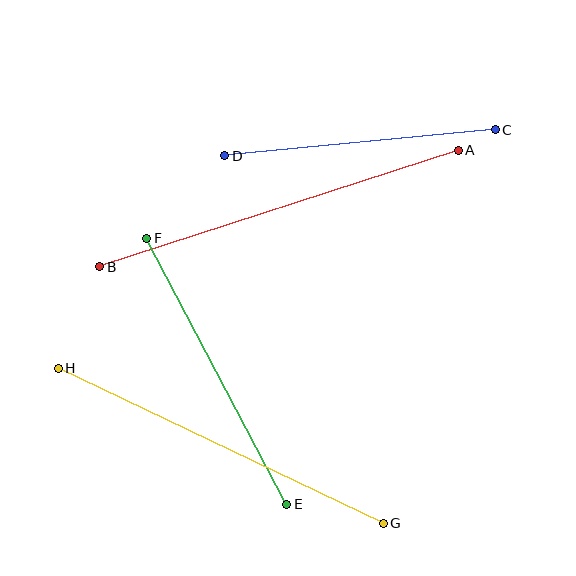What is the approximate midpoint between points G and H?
The midpoint is at approximately (221, 446) pixels.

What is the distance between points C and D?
The distance is approximately 272 pixels.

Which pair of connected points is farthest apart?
Points A and B are farthest apart.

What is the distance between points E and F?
The distance is approximately 301 pixels.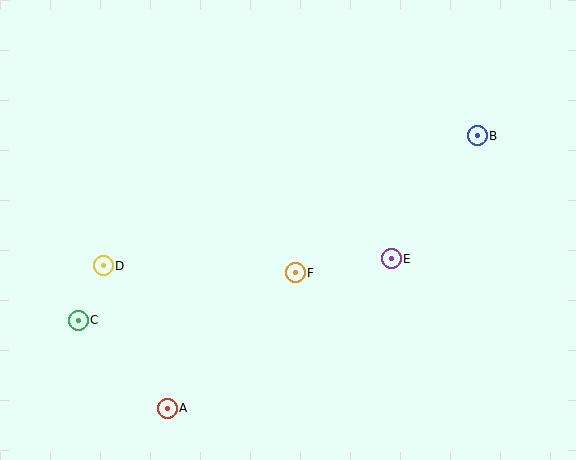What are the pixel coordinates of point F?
Point F is at (295, 273).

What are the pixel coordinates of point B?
Point B is at (477, 136).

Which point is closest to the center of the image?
Point F at (295, 273) is closest to the center.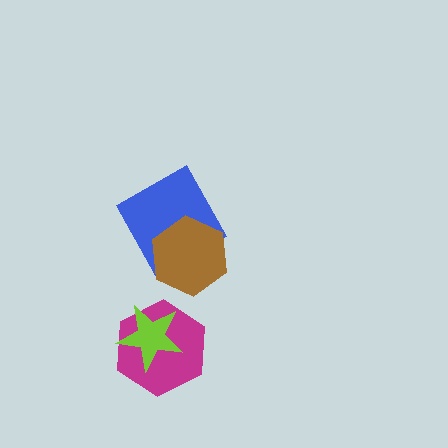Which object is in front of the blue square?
The brown hexagon is in front of the blue square.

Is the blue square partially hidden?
Yes, it is partially covered by another shape.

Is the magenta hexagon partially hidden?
Yes, it is partially covered by another shape.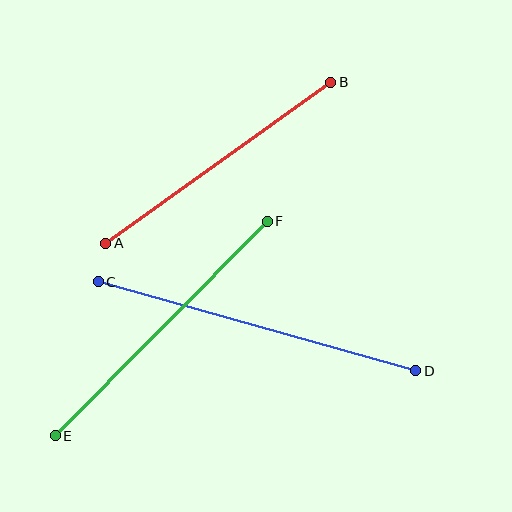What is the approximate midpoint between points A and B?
The midpoint is at approximately (218, 163) pixels.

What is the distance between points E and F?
The distance is approximately 301 pixels.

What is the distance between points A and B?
The distance is approximately 277 pixels.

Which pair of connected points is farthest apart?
Points C and D are farthest apart.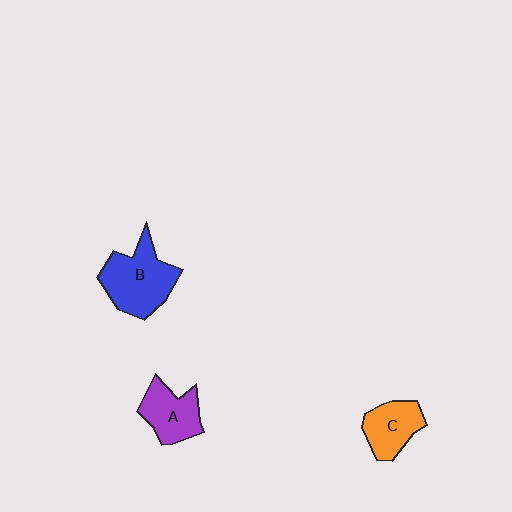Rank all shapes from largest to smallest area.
From largest to smallest: B (blue), A (purple), C (orange).